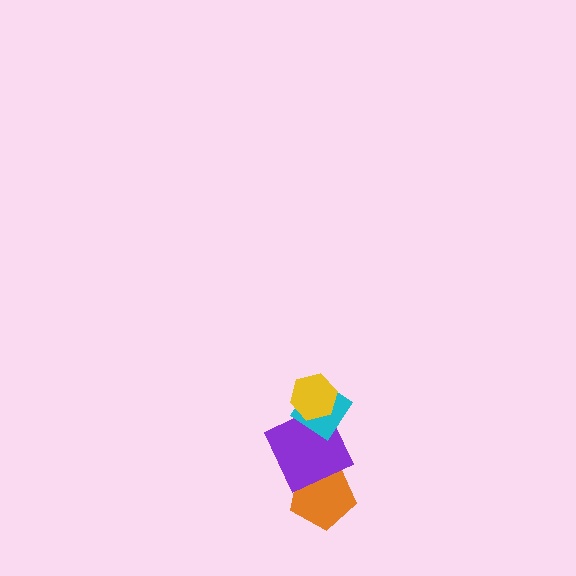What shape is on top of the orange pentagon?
The purple square is on top of the orange pentagon.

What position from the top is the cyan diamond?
The cyan diamond is 2nd from the top.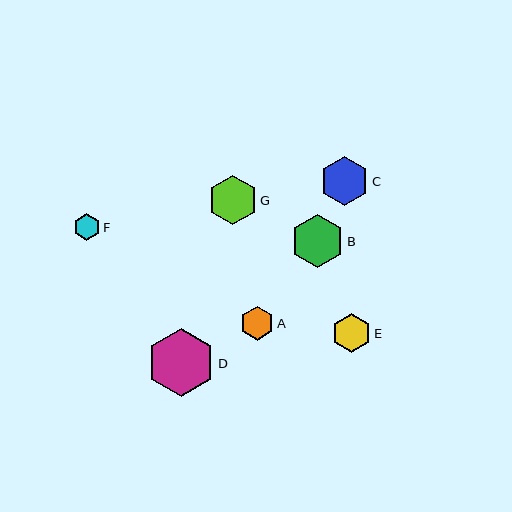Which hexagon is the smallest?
Hexagon F is the smallest with a size of approximately 27 pixels.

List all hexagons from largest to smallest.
From largest to smallest: D, B, G, C, E, A, F.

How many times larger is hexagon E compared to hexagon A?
Hexagon E is approximately 1.1 times the size of hexagon A.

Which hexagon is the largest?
Hexagon D is the largest with a size of approximately 68 pixels.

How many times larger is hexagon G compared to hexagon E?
Hexagon G is approximately 1.3 times the size of hexagon E.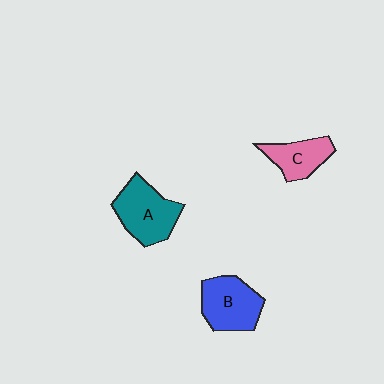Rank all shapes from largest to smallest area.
From largest to smallest: A (teal), B (blue), C (pink).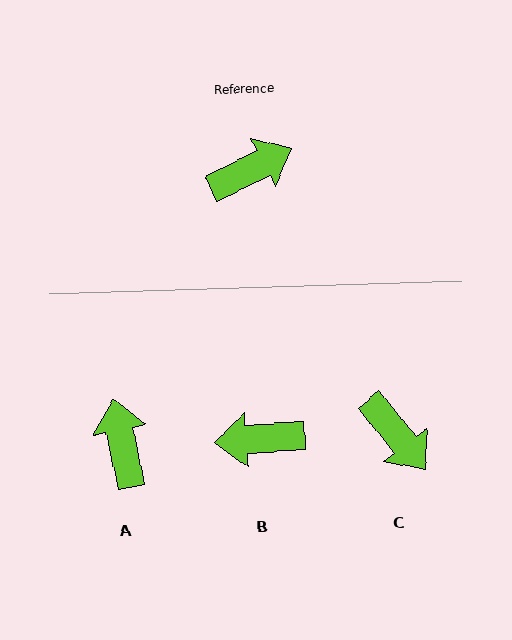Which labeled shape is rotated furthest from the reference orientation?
B, about 158 degrees away.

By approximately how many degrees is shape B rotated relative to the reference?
Approximately 158 degrees counter-clockwise.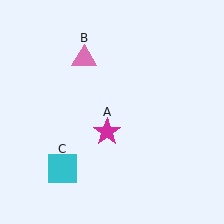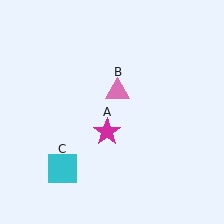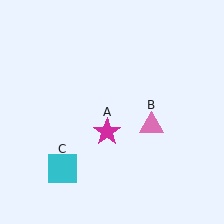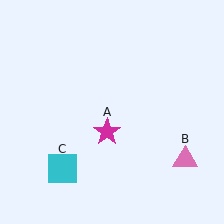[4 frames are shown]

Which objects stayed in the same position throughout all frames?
Magenta star (object A) and cyan square (object C) remained stationary.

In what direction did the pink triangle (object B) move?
The pink triangle (object B) moved down and to the right.